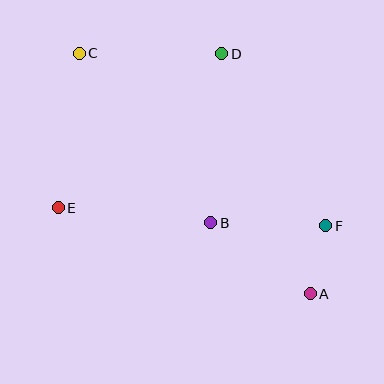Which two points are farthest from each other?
Points A and C are farthest from each other.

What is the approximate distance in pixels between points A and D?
The distance between A and D is approximately 255 pixels.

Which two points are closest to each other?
Points A and F are closest to each other.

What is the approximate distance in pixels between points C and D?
The distance between C and D is approximately 142 pixels.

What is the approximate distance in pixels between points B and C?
The distance between B and C is approximately 214 pixels.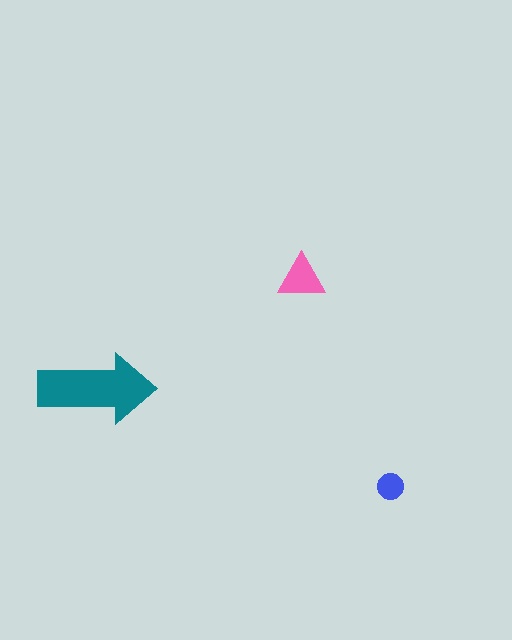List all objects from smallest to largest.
The blue circle, the pink triangle, the teal arrow.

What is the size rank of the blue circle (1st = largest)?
3rd.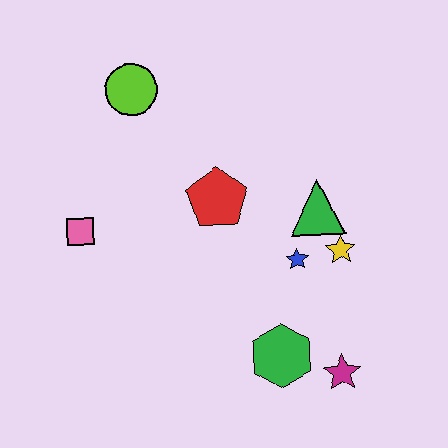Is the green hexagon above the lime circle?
No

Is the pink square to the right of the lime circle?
No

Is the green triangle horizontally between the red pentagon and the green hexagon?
No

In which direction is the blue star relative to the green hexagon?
The blue star is above the green hexagon.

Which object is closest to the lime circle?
The red pentagon is closest to the lime circle.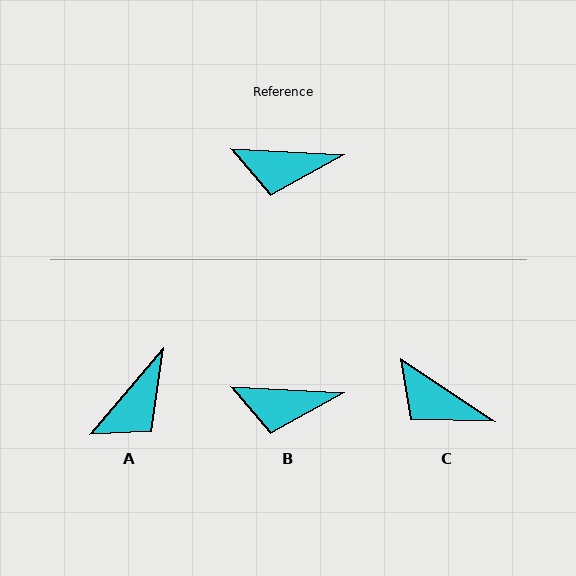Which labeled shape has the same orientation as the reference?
B.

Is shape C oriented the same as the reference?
No, it is off by about 31 degrees.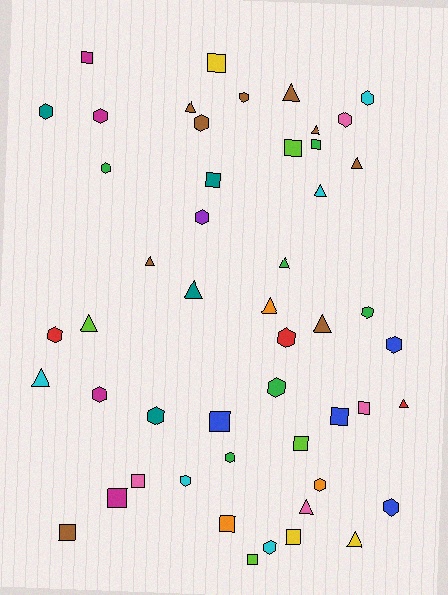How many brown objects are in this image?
There are 9 brown objects.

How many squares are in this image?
There are 15 squares.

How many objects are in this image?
There are 50 objects.